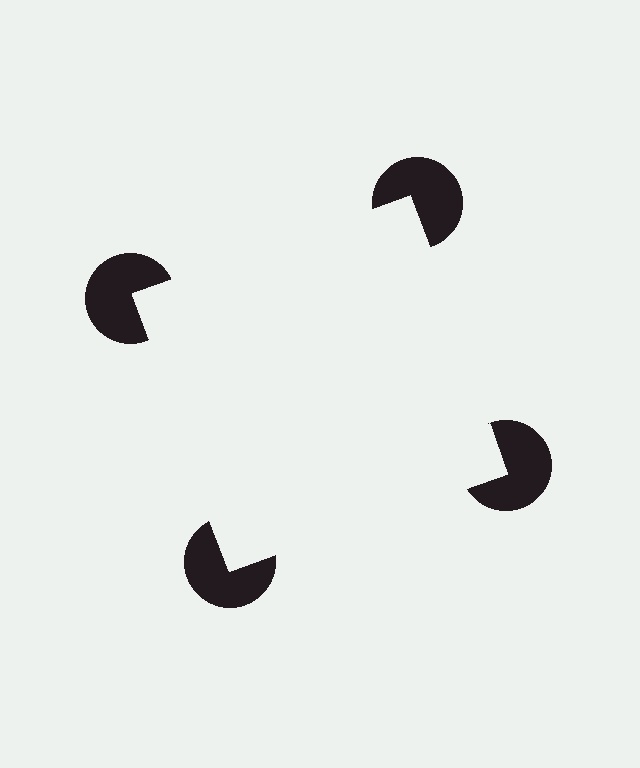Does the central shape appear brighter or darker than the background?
It typically appears slightly brighter than the background, even though no actual brightness change is drawn.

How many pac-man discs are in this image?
There are 4 — one at each vertex of the illusory square.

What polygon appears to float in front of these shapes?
An illusory square — its edges are inferred from the aligned wedge cuts in the pac-man discs, not physically drawn.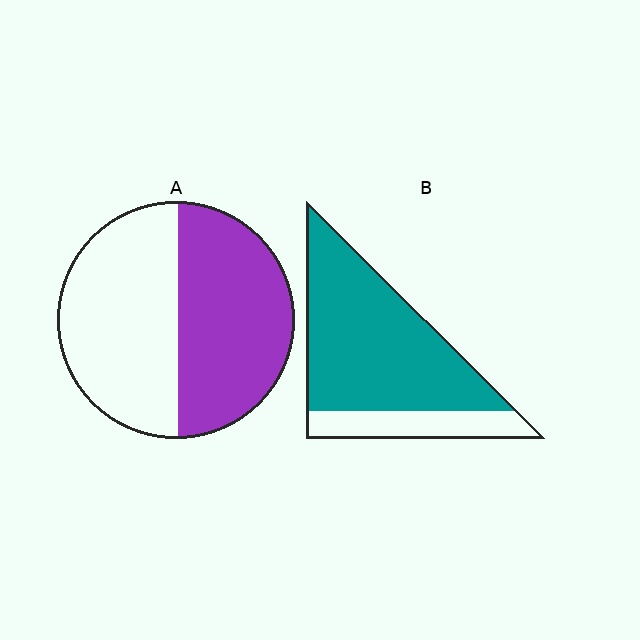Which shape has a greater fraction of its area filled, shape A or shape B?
Shape B.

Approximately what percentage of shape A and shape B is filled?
A is approximately 50% and B is approximately 80%.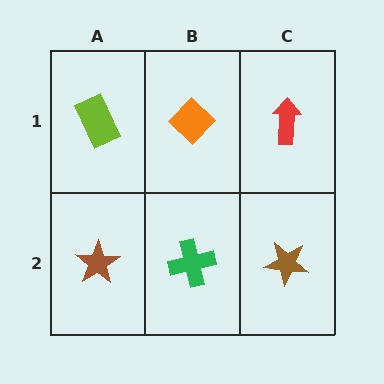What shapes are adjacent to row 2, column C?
A red arrow (row 1, column C), a green cross (row 2, column B).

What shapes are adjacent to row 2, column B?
An orange diamond (row 1, column B), a brown star (row 2, column A), a brown star (row 2, column C).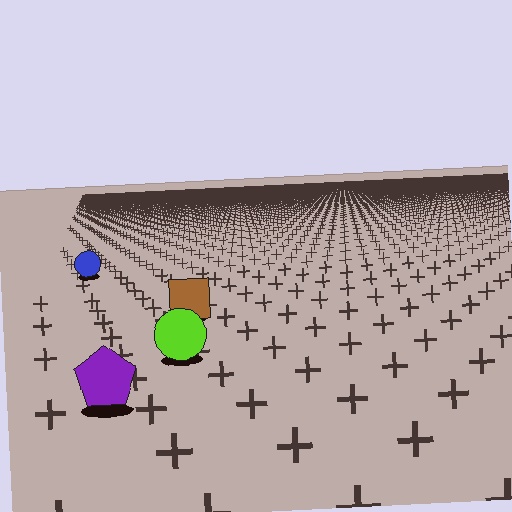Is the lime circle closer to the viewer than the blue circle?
Yes. The lime circle is closer — you can tell from the texture gradient: the ground texture is coarser near it.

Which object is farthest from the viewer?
The blue circle is farthest from the viewer. It appears smaller and the ground texture around it is denser.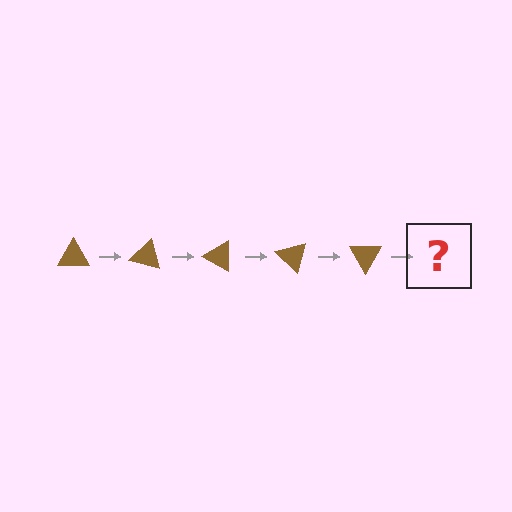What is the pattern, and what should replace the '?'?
The pattern is that the triangle rotates 15 degrees each step. The '?' should be a brown triangle rotated 75 degrees.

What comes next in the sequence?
The next element should be a brown triangle rotated 75 degrees.